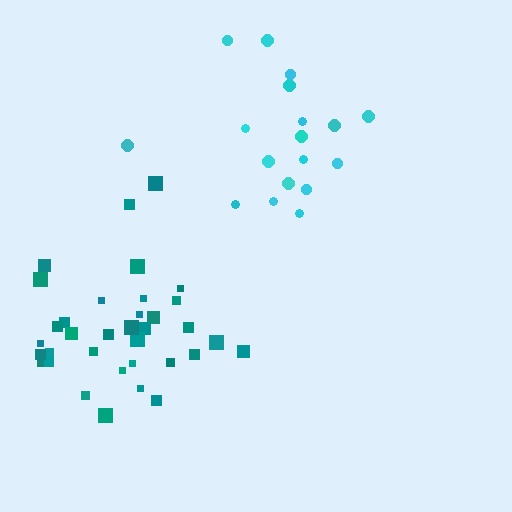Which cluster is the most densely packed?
Teal.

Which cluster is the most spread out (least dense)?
Cyan.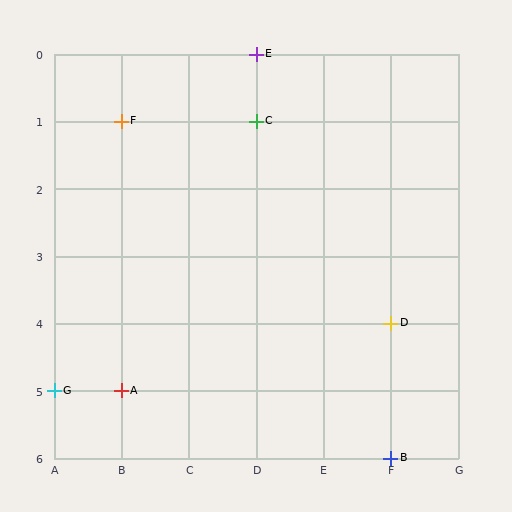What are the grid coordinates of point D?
Point D is at grid coordinates (F, 4).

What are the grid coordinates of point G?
Point G is at grid coordinates (A, 5).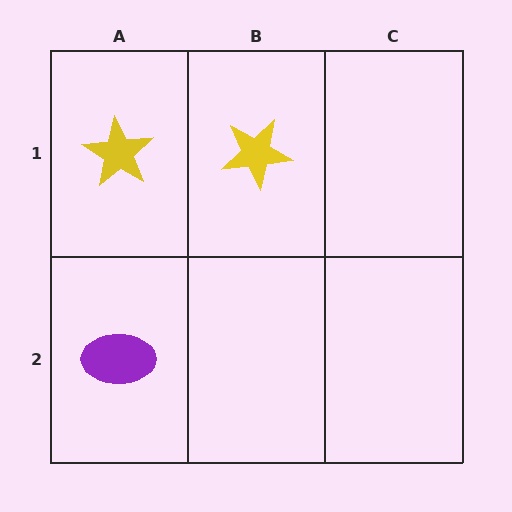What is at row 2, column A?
A purple ellipse.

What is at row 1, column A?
A yellow star.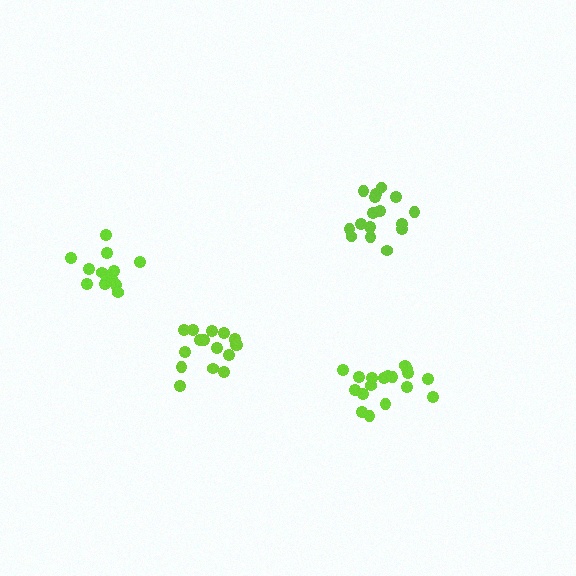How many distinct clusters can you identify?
There are 4 distinct clusters.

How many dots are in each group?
Group 1: 17 dots, Group 2: 16 dots, Group 3: 13 dots, Group 4: 18 dots (64 total).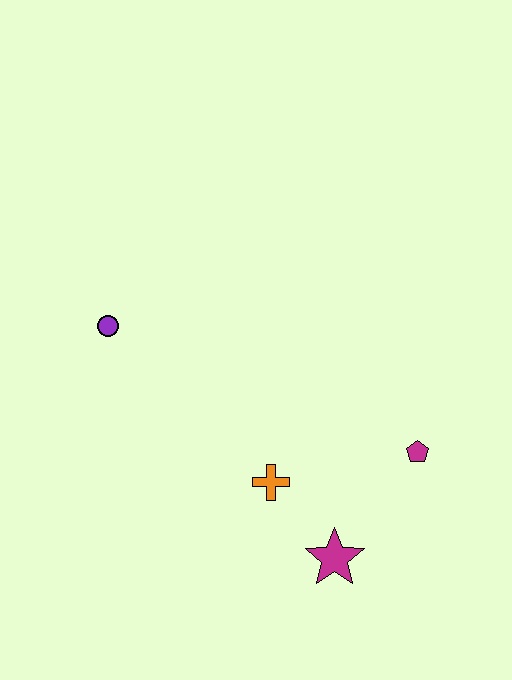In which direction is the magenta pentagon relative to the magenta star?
The magenta pentagon is above the magenta star.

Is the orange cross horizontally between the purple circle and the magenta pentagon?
Yes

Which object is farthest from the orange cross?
The purple circle is farthest from the orange cross.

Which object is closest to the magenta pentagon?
The magenta star is closest to the magenta pentagon.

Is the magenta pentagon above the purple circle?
No